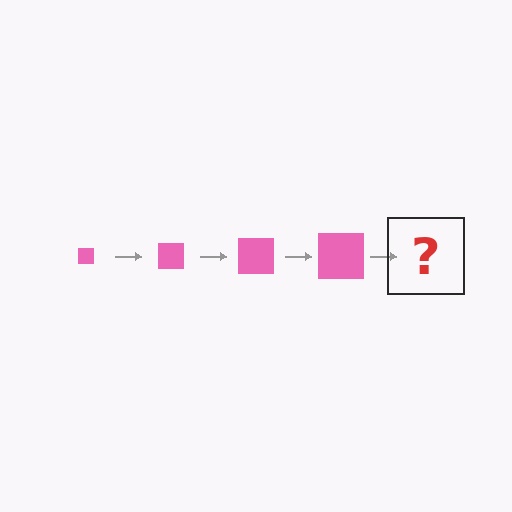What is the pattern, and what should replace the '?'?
The pattern is that the square gets progressively larger each step. The '?' should be a pink square, larger than the previous one.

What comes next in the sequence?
The next element should be a pink square, larger than the previous one.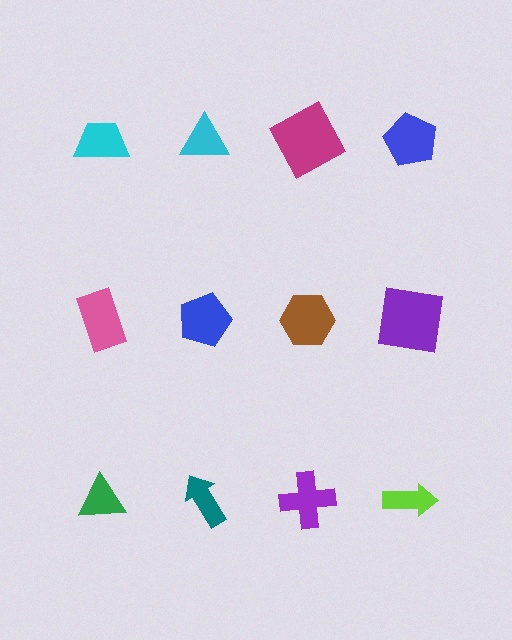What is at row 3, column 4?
A lime arrow.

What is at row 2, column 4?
A purple square.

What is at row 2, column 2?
A blue pentagon.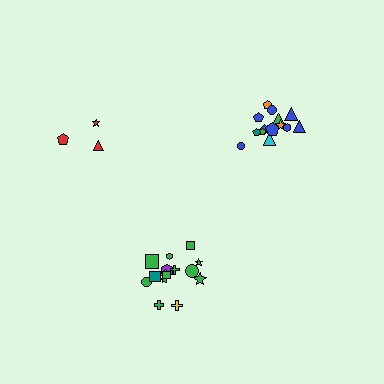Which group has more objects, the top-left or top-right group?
The top-right group.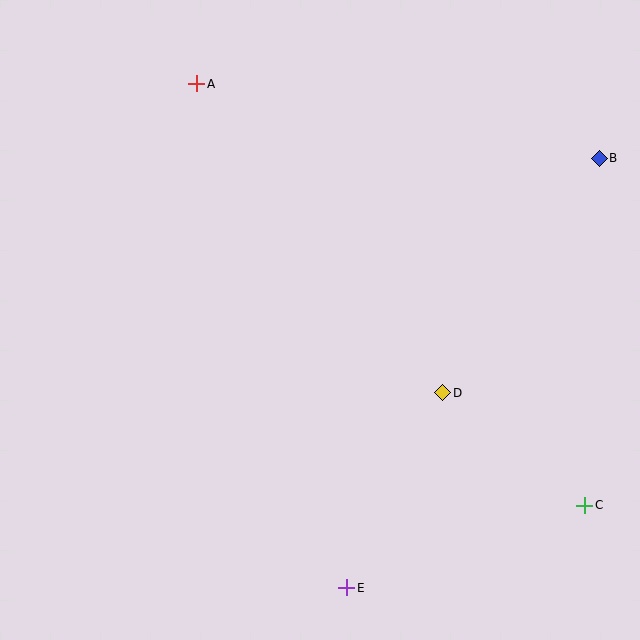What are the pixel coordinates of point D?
Point D is at (443, 393).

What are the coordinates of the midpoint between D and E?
The midpoint between D and E is at (395, 490).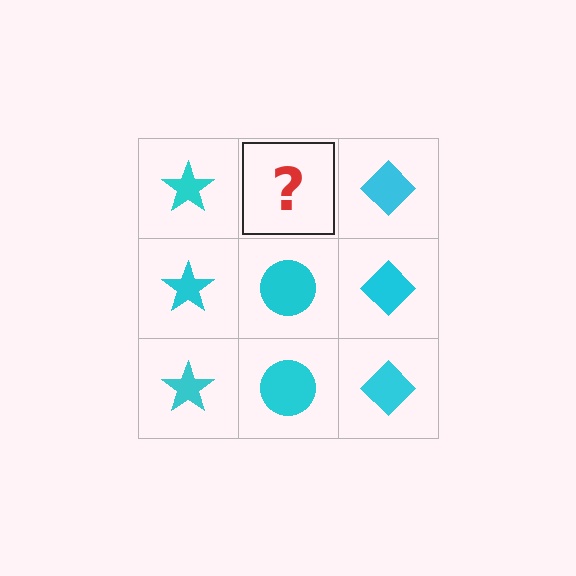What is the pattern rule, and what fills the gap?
The rule is that each column has a consistent shape. The gap should be filled with a cyan circle.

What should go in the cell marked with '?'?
The missing cell should contain a cyan circle.